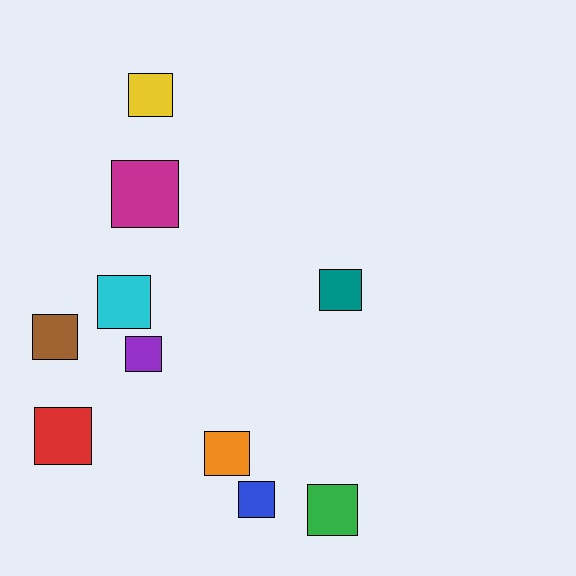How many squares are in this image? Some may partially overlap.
There are 10 squares.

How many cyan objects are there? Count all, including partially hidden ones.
There is 1 cyan object.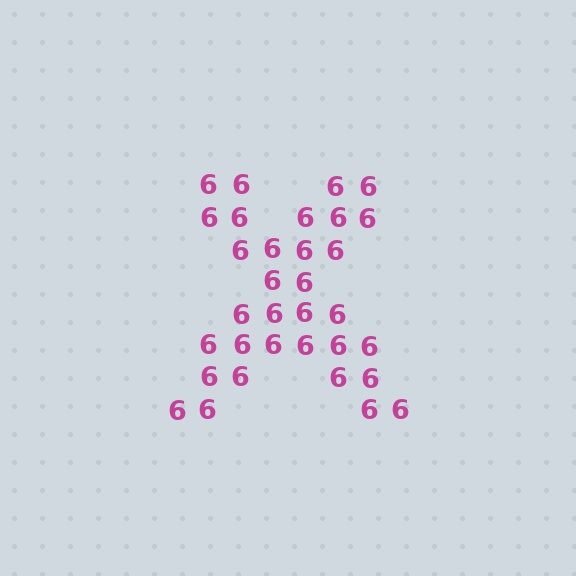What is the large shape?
The large shape is the letter X.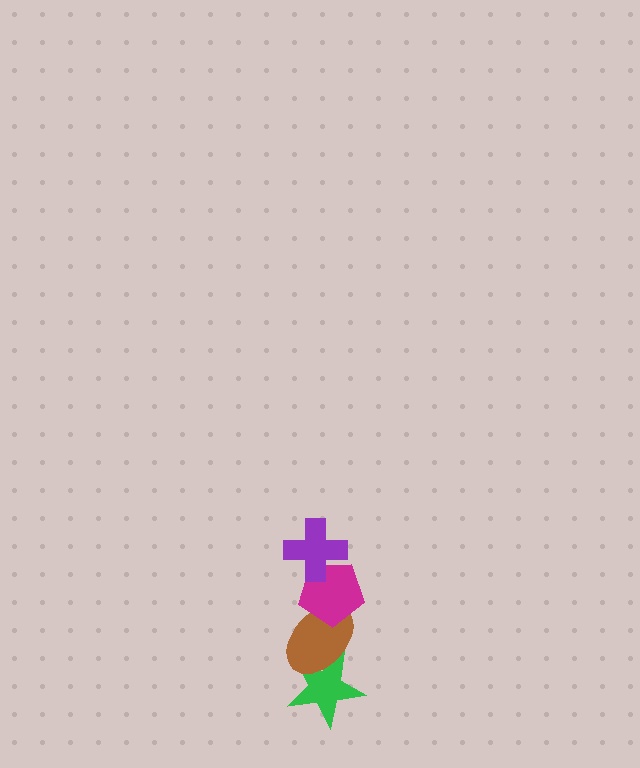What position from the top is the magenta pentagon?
The magenta pentagon is 2nd from the top.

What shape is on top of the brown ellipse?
The magenta pentagon is on top of the brown ellipse.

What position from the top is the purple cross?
The purple cross is 1st from the top.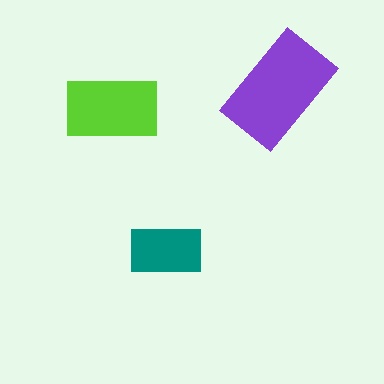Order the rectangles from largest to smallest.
the purple one, the lime one, the teal one.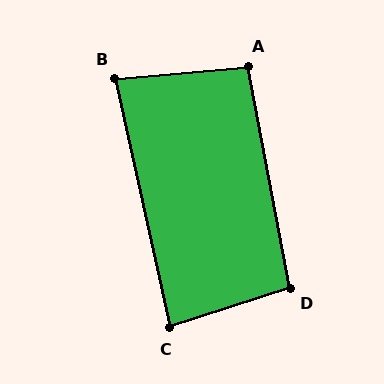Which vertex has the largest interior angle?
D, at approximately 98 degrees.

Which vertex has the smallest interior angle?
B, at approximately 82 degrees.